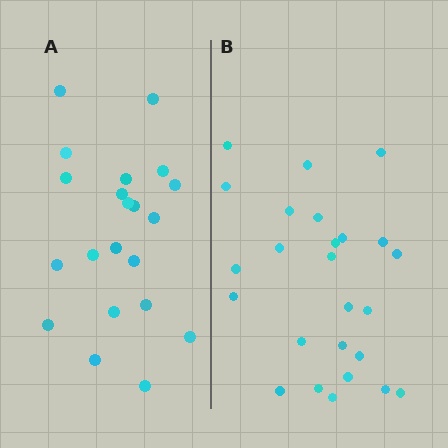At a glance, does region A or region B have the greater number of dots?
Region B (the right region) has more dots.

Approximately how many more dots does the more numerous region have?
Region B has about 4 more dots than region A.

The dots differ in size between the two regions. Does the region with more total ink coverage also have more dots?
No. Region A has more total ink coverage because its dots are larger, but region B actually contains more individual dots. Total area can be misleading — the number of items is what matters here.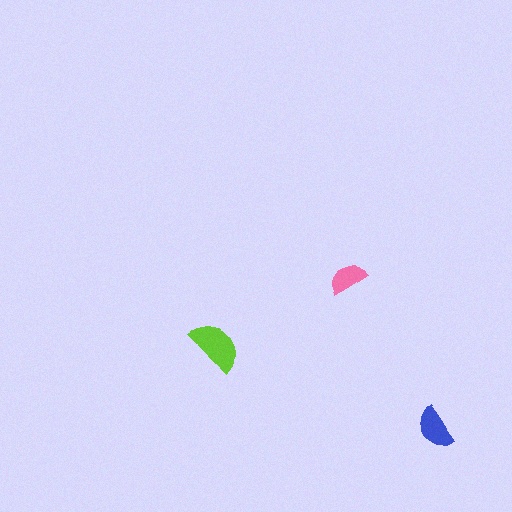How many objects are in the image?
There are 3 objects in the image.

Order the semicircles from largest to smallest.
the lime one, the blue one, the pink one.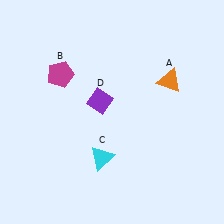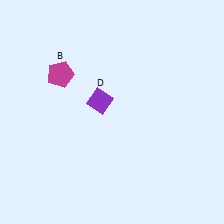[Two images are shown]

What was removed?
The cyan triangle (C), the orange triangle (A) were removed in Image 2.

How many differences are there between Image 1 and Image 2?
There are 2 differences between the two images.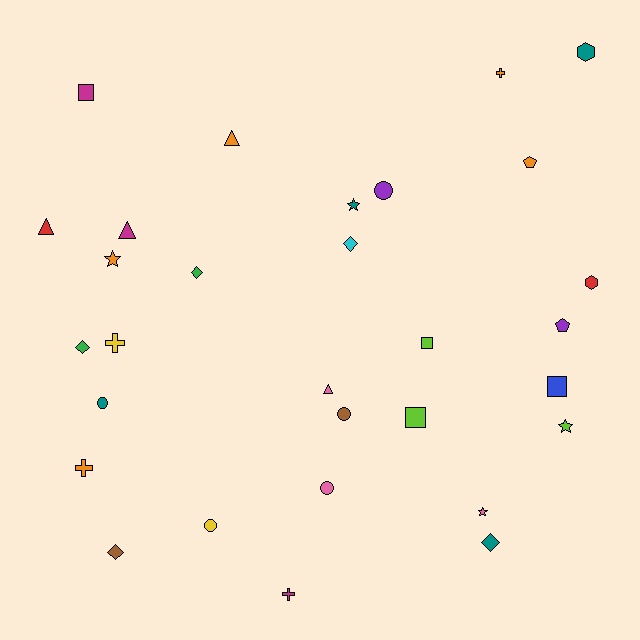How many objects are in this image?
There are 30 objects.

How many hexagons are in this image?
There are 2 hexagons.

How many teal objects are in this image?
There are 4 teal objects.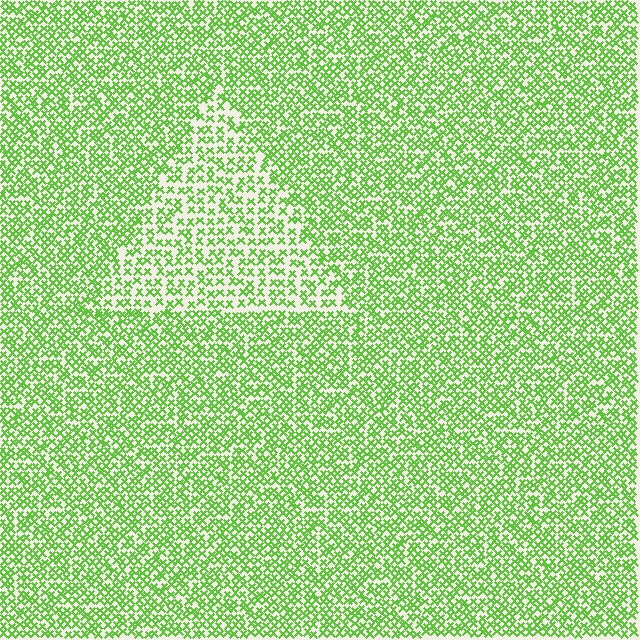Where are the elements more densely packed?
The elements are more densely packed outside the triangle boundary.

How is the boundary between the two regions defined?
The boundary is defined by a change in element density (approximately 1.7x ratio). All elements are the same color, size, and shape.